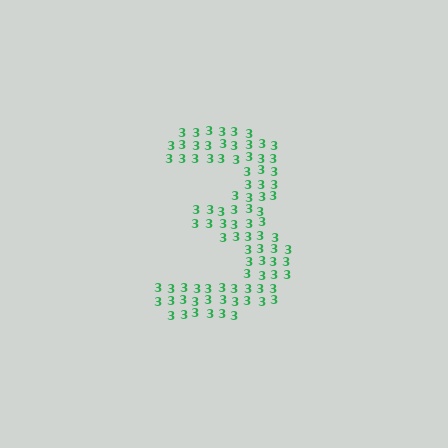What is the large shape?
The large shape is the digit 3.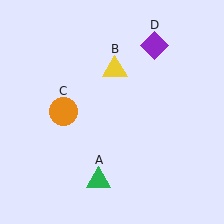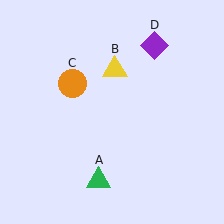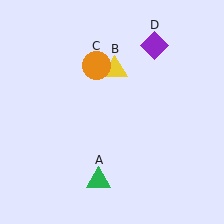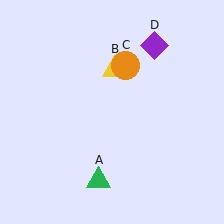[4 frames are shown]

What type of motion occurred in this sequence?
The orange circle (object C) rotated clockwise around the center of the scene.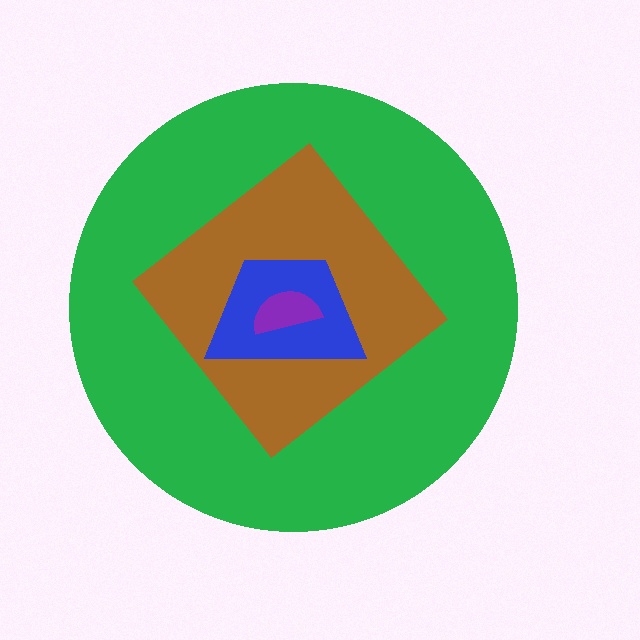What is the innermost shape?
The purple semicircle.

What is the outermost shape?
The green circle.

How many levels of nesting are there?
4.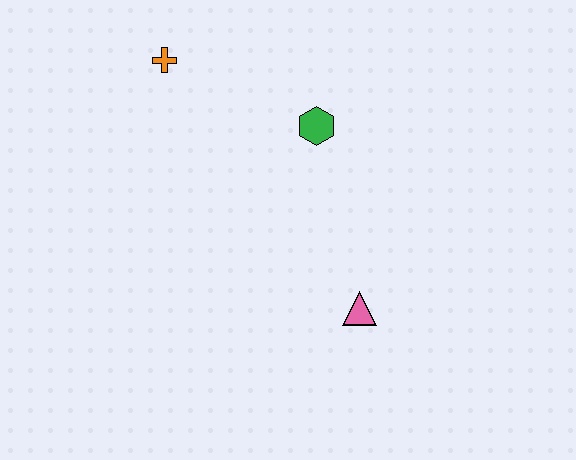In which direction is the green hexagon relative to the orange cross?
The green hexagon is to the right of the orange cross.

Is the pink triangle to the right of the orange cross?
Yes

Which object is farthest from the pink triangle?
The orange cross is farthest from the pink triangle.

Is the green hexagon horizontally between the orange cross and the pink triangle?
Yes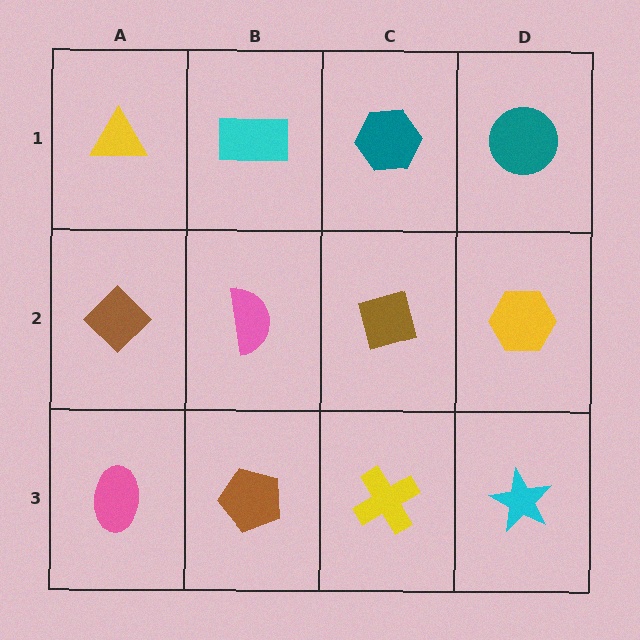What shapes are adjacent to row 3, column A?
A brown diamond (row 2, column A), a brown pentagon (row 3, column B).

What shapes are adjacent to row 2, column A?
A yellow triangle (row 1, column A), a pink ellipse (row 3, column A), a pink semicircle (row 2, column B).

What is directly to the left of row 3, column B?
A pink ellipse.